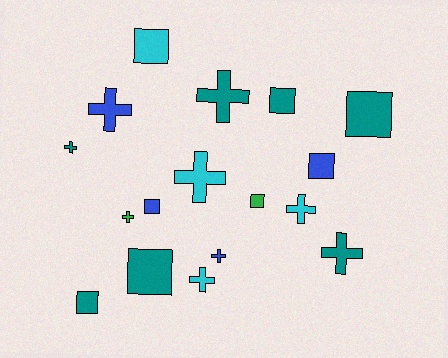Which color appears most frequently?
Teal, with 7 objects.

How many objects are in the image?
There are 17 objects.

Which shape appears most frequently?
Cross, with 9 objects.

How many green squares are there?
There is 1 green square.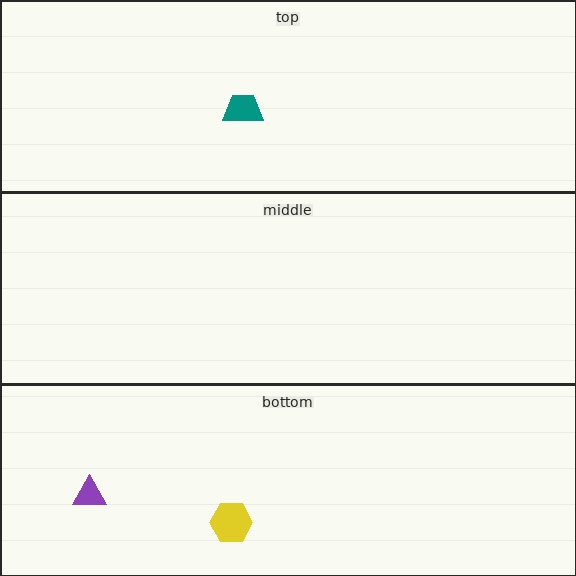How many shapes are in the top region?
1.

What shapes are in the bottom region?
The yellow hexagon, the purple triangle.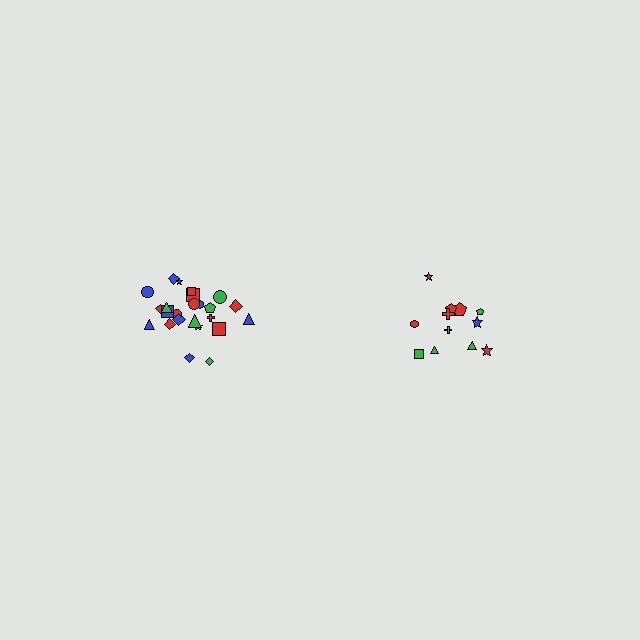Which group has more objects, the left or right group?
The left group.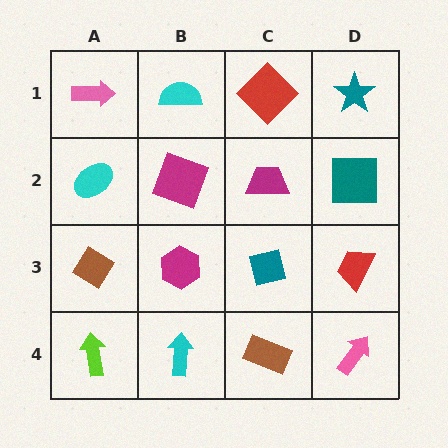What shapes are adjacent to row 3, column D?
A teal square (row 2, column D), a pink arrow (row 4, column D), a teal square (row 3, column C).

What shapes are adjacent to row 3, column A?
A cyan ellipse (row 2, column A), a lime arrow (row 4, column A), a magenta hexagon (row 3, column B).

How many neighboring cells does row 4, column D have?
2.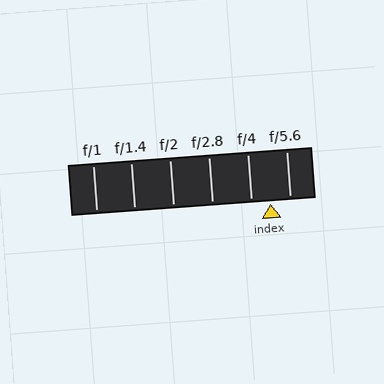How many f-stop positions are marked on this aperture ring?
There are 6 f-stop positions marked.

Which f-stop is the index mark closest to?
The index mark is closest to f/4.